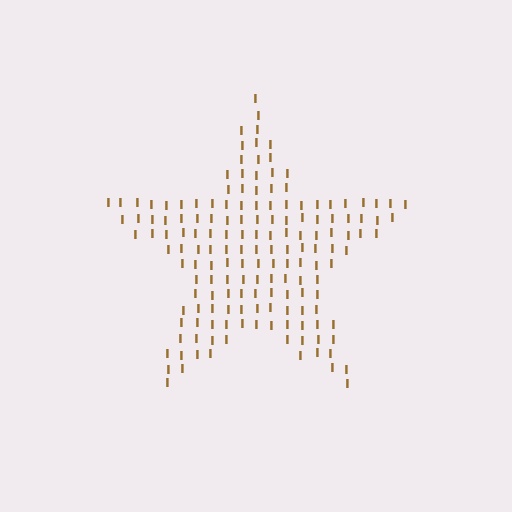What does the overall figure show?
The overall figure shows a star.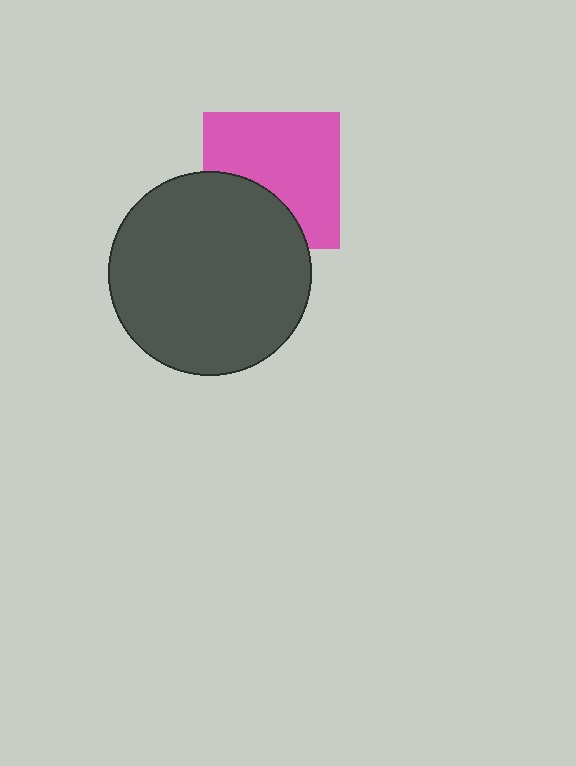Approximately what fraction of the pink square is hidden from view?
Roughly 34% of the pink square is hidden behind the dark gray circle.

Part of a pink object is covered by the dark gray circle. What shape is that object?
It is a square.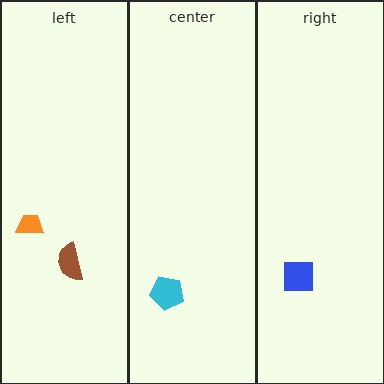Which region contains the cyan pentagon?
The center region.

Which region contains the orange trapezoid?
The left region.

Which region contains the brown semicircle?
The left region.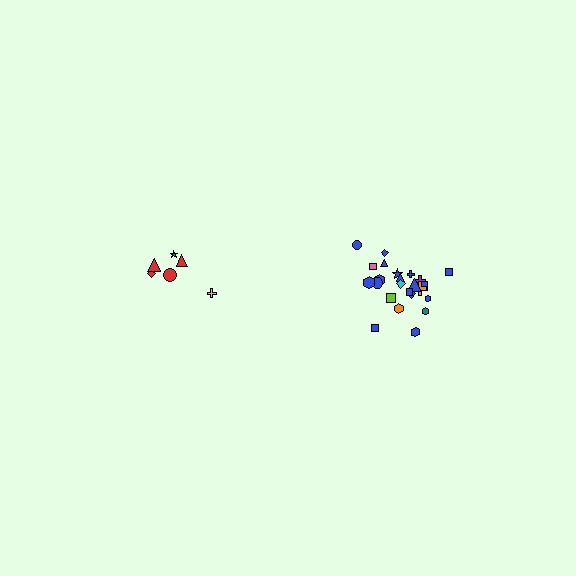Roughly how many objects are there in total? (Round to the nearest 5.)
Roughly 30 objects in total.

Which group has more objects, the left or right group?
The right group.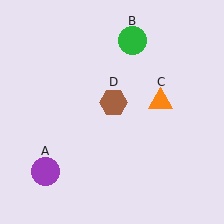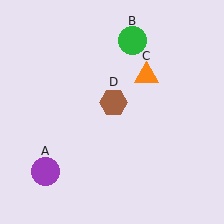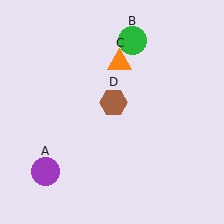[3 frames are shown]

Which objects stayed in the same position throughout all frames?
Purple circle (object A) and green circle (object B) and brown hexagon (object D) remained stationary.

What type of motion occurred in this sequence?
The orange triangle (object C) rotated counterclockwise around the center of the scene.